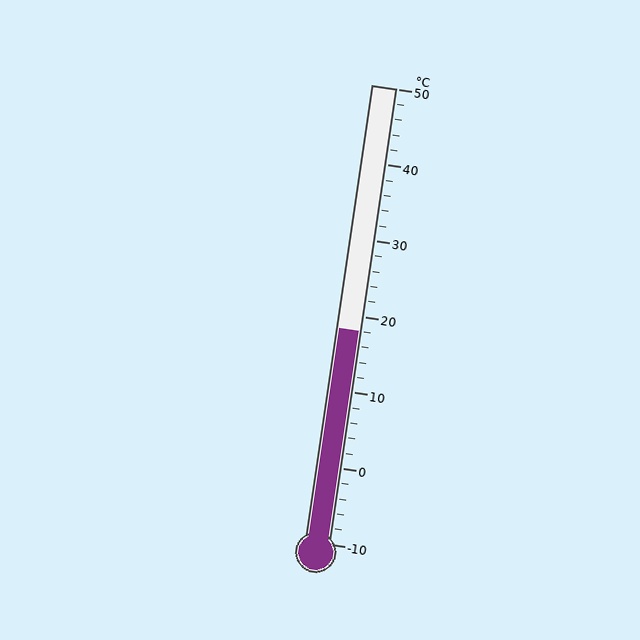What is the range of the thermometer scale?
The thermometer scale ranges from -10°C to 50°C.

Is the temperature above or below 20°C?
The temperature is below 20°C.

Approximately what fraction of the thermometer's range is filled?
The thermometer is filled to approximately 45% of its range.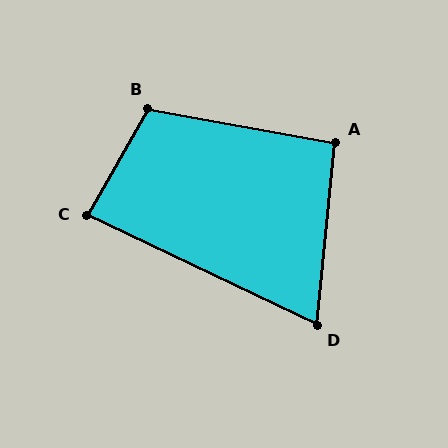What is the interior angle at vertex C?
Approximately 85 degrees (approximately right).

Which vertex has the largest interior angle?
B, at approximately 110 degrees.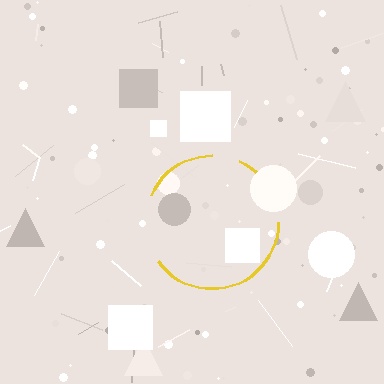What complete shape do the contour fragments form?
The contour fragments form a circle.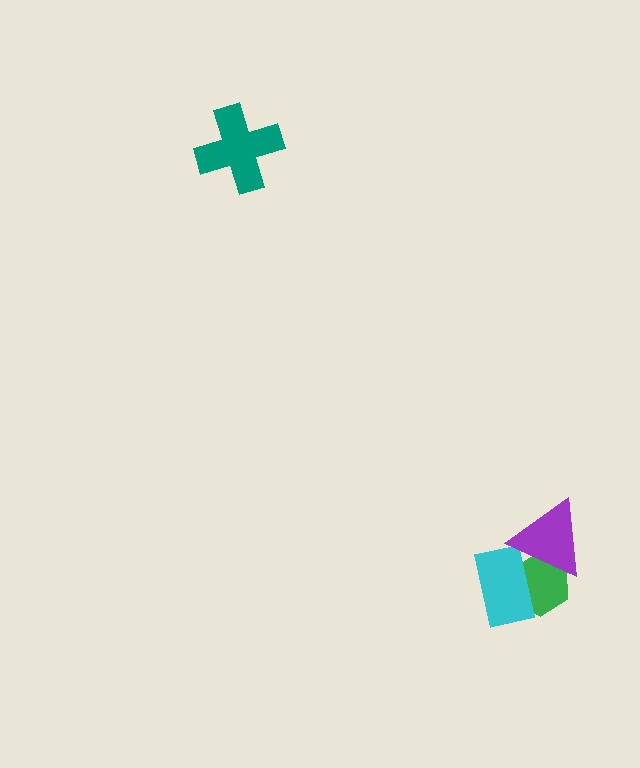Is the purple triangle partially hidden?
No, no other shape covers it.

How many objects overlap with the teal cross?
0 objects overlap with the teal cross.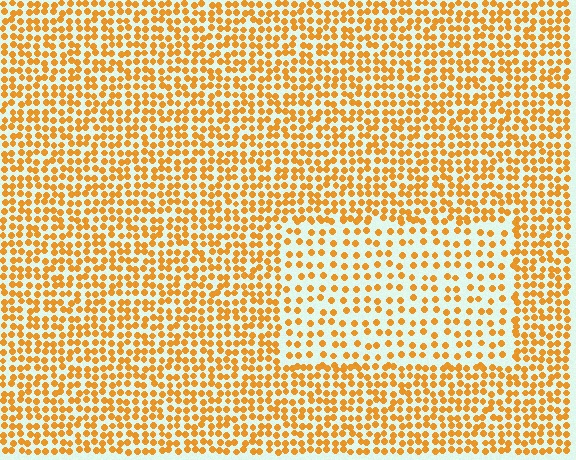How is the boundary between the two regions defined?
The boundary is defined by a change in element density (approximately 1.9x ratio). All elements are the same color, size, and shape.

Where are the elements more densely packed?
The elements are more densely packed outside the rectangle boundary.